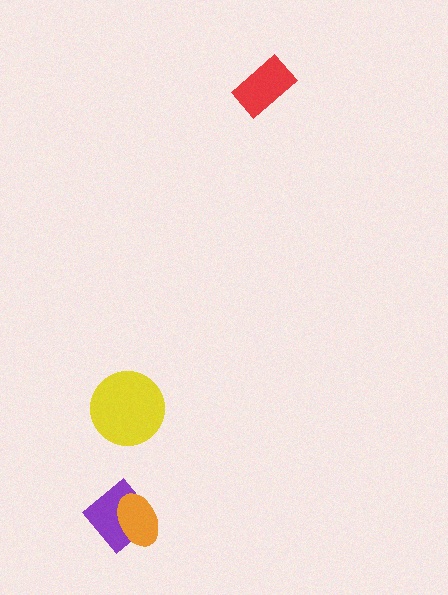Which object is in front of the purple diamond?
The orange ellipse is in front of the purple diamond.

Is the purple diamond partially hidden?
Yes, it is partially covered by another shape.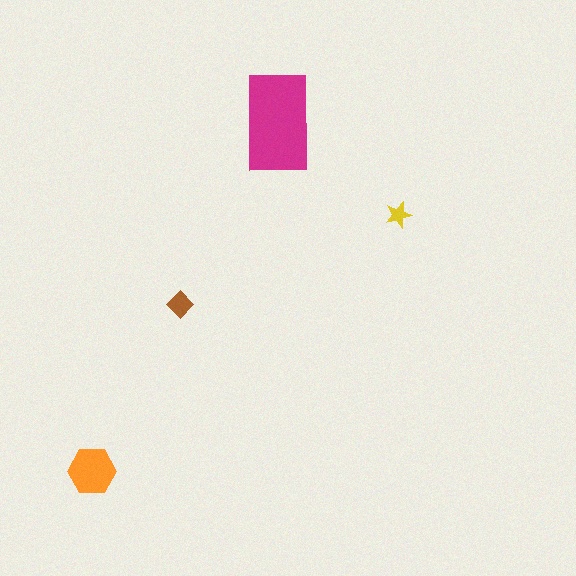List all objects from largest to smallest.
The magenta rectangle, the orange hexagon, the brown diamond, the yellow star.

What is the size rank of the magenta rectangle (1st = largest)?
1st.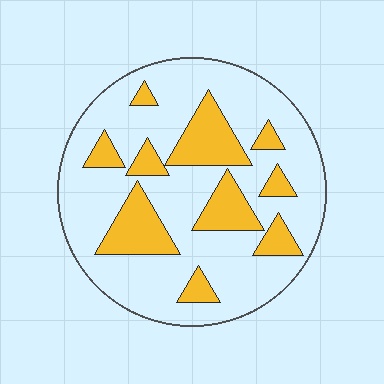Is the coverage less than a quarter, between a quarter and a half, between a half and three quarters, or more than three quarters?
Between a quarter and a half.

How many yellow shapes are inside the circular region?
10.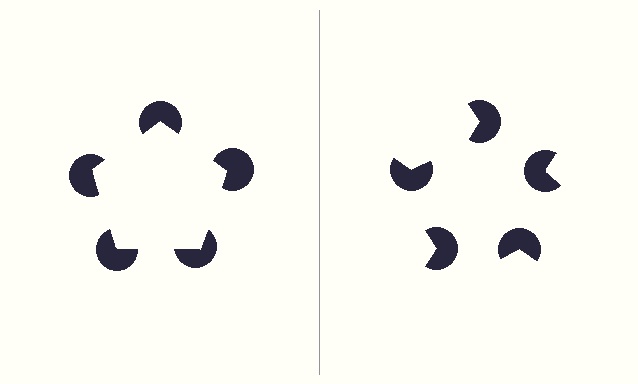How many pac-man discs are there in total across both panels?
10 — 5 on each side.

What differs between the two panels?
The pac-man discs are positioned identically on both sides; only the wedge orientations differ. On the left they align to a pentagon; on the right they are misaligned.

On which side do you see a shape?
An illusory pentagon appears on the left side. On the right side the wedge cuts are rotated, so no coherent shape forms.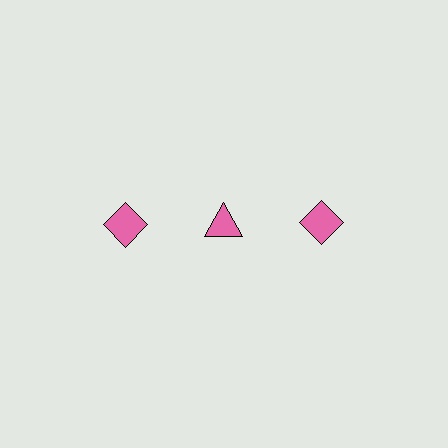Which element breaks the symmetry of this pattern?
The pink triangle in the top row, second from left column breaks the symmetry. All other shapes are pink diamonds.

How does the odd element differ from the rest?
It has a different shape: triangle instead of diamond.